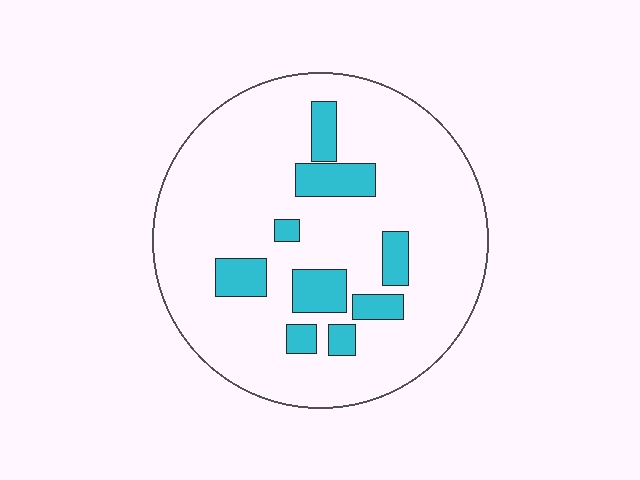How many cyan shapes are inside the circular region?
9.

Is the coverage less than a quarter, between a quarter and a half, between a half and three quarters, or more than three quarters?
Less than a quarter.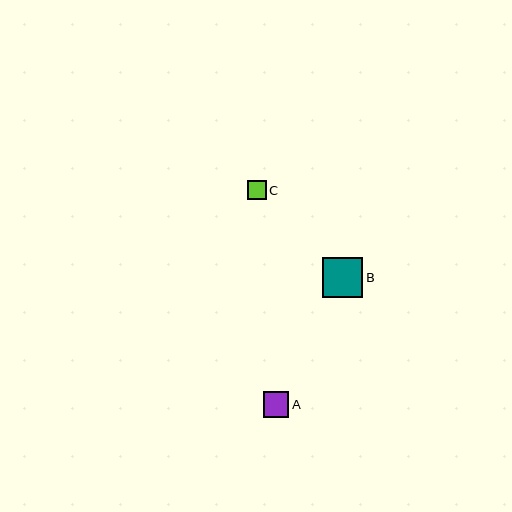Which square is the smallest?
Square C is the smallest with a size of approximately 19 pixels.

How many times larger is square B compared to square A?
Square B is approximately 1.6 times the size of square A.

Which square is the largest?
Square B is the largest with a size of approximately 40 pixels.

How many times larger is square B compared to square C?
Square B is approximately 2.1 times the size of square C.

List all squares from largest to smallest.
From largest to smallest: B, A, C.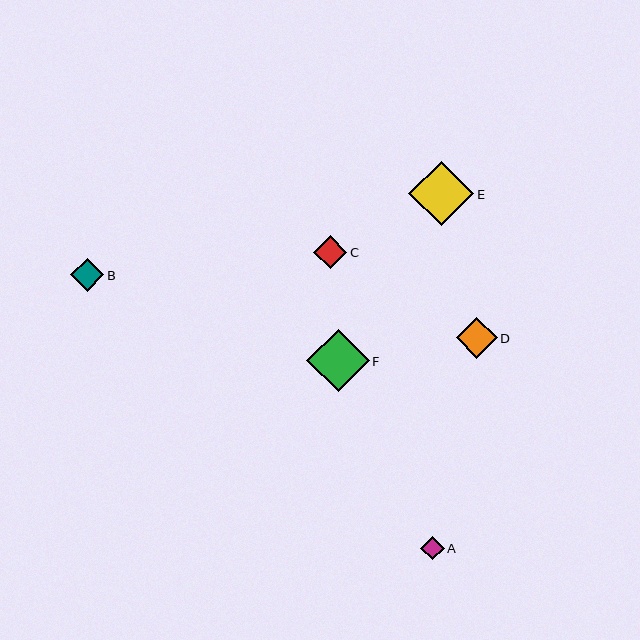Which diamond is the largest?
Diamond E is the largest with a size of approximately 65 pixels.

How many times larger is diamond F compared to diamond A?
Diamond F is approximately 2.6 times the size of diamond A.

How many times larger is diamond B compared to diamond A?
Diamond B is approximately 1.4 times the size of diamond A.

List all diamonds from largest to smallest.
From largest to smallest: E, F, D, C, B, A.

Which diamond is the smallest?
Diamond A is the smallest with a size of approximately 24 pixels.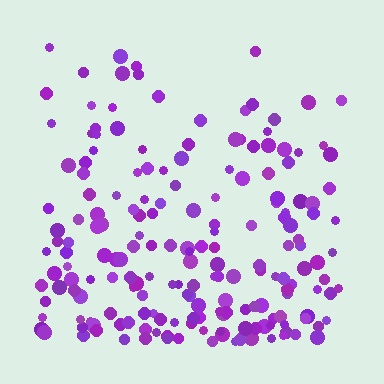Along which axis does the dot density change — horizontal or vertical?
Vertical.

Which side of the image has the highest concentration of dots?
The bottom.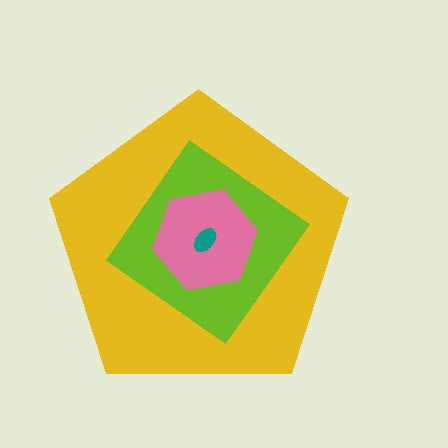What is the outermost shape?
The yellow pentagon.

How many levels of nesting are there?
4.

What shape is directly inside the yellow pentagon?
The lime diamond.